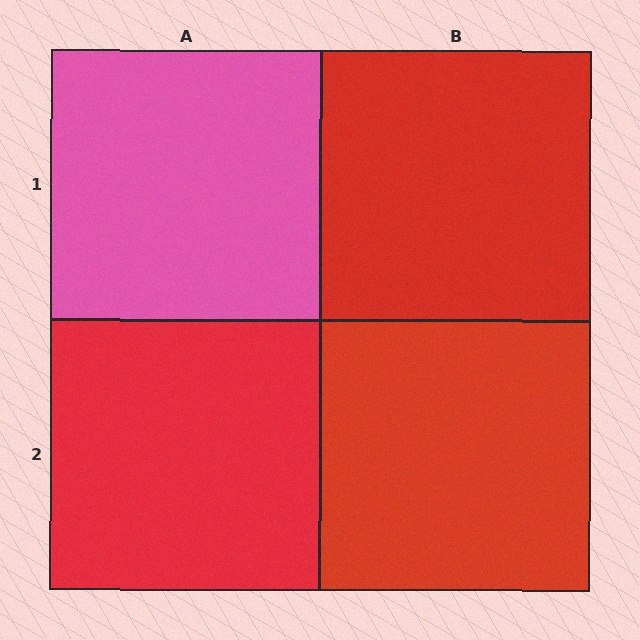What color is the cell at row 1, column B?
Red.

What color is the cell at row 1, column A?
Pink.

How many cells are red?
3 cells are red.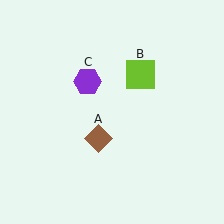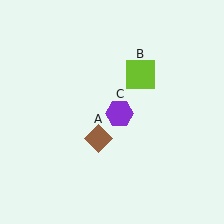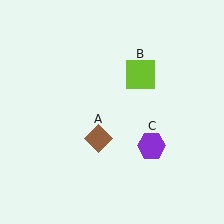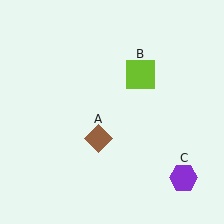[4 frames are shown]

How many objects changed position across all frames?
1 object changed position: purple hexagon (object C).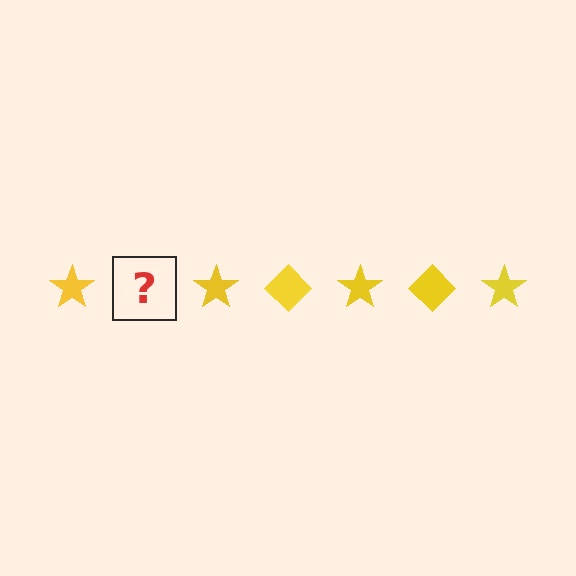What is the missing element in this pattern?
The missing element is a yellow diamond.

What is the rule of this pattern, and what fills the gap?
The rule is that the pattern cycles through star, diamond shapes in yellow. The gap should be filled with a yellow diamond.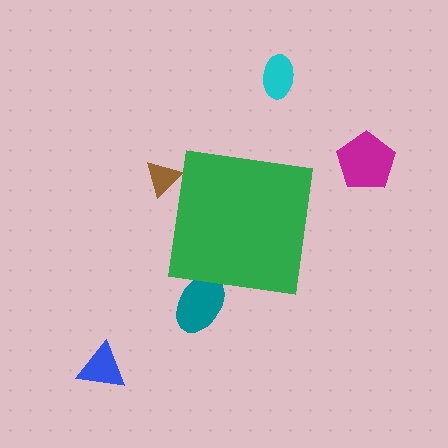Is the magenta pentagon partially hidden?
No, the magenta pentagon is fully visible.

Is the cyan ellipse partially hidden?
No, the cyan ellipse is fully visible.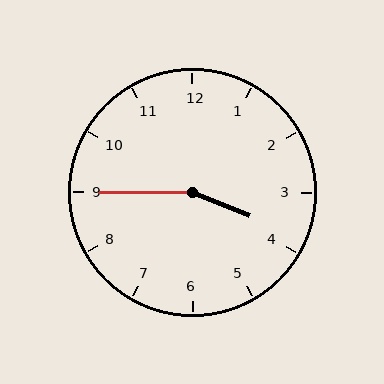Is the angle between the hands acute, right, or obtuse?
It is obtuse.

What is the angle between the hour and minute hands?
Approximately 158 degrees.